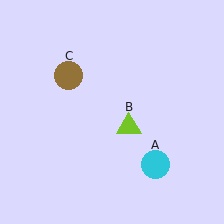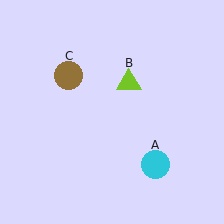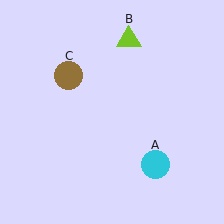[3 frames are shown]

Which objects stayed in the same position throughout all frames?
Cyan circle (object A) and brown circle (object C) remained stationary.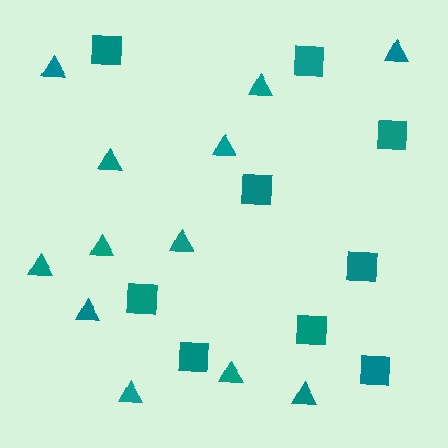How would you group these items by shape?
There are 2 groups: one group of squares (9) and one group of triangles (12).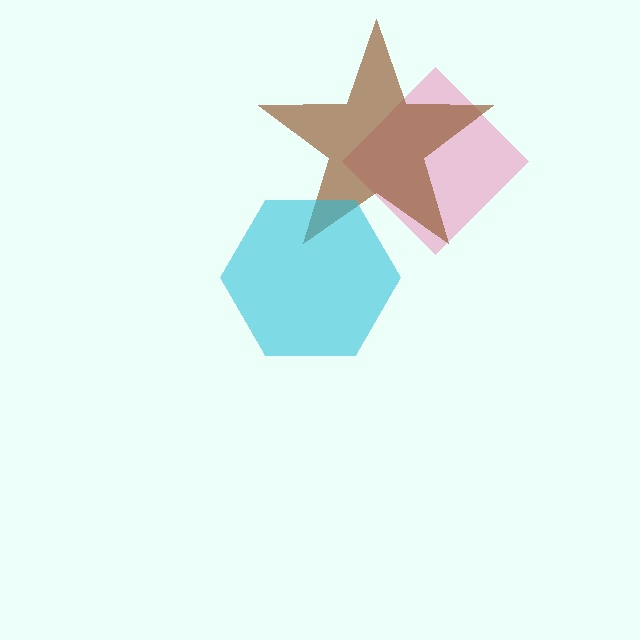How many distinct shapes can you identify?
There are 3 distinct shapes: a pink diamond, a brown star, a cyan hexagon.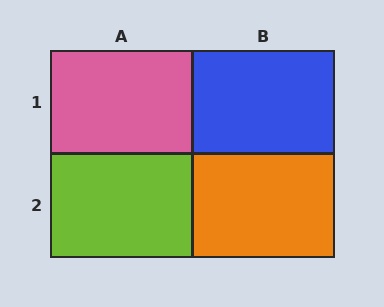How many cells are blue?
1 cell is blue.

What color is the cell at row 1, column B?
Blue.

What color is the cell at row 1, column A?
Pink.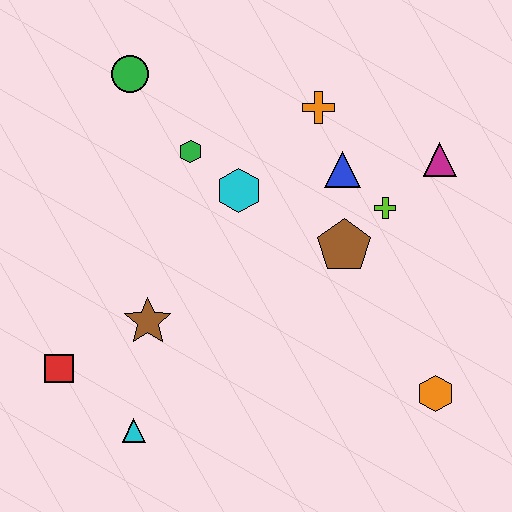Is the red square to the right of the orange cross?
No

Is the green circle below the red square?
No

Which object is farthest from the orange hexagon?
The green circle is farthest from the orange hexagon.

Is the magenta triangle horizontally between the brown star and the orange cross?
No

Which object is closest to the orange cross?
The blue triangle is closest to the orange cross.